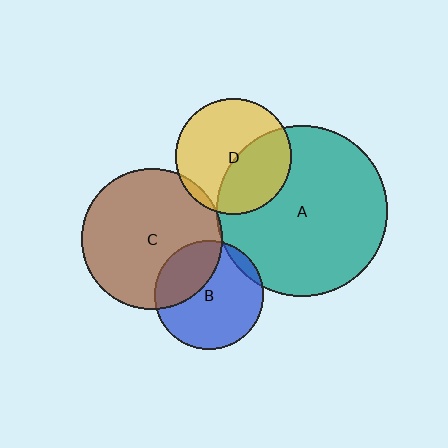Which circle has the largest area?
Circle A (teal).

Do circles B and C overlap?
Yes.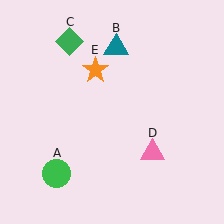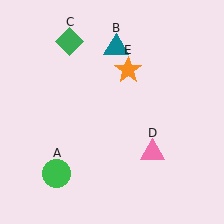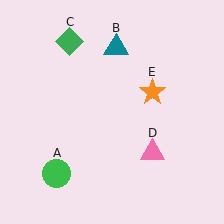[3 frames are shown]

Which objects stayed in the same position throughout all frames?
Green circle (object A) and teal triangle (object B) and green diamond (object C) and pink triangle (object D) remained stationary.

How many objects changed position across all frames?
1 object changed position: orange star (object E).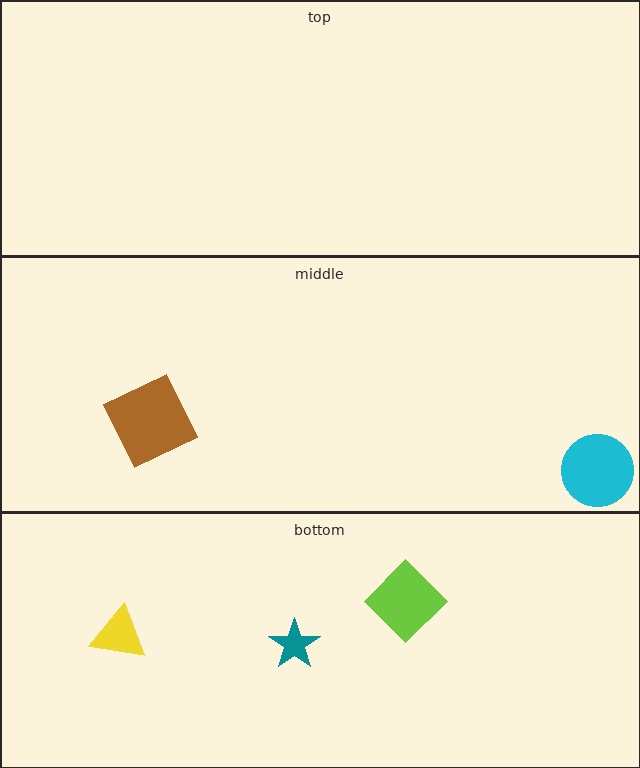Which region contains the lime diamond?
The bottom region.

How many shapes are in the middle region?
2.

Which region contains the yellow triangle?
The bottom region.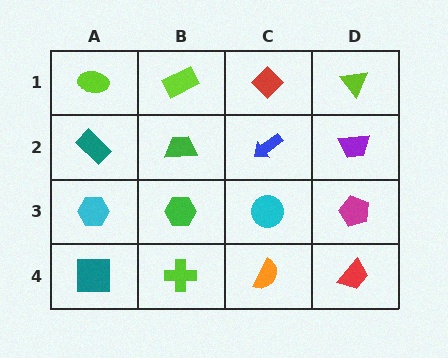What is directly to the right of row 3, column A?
A green hexagon.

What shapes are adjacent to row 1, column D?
A purple trapezoid (row 2, column D), a red diamond (row 1, column C).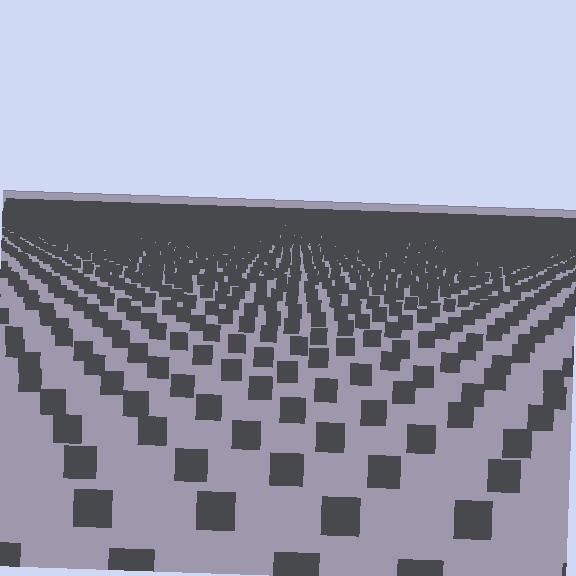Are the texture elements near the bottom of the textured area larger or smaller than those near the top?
Larger. Near the bottom, elements are closer to the viewer and appear at a bigger on-screen size.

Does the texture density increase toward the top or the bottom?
Density increases toward the top.